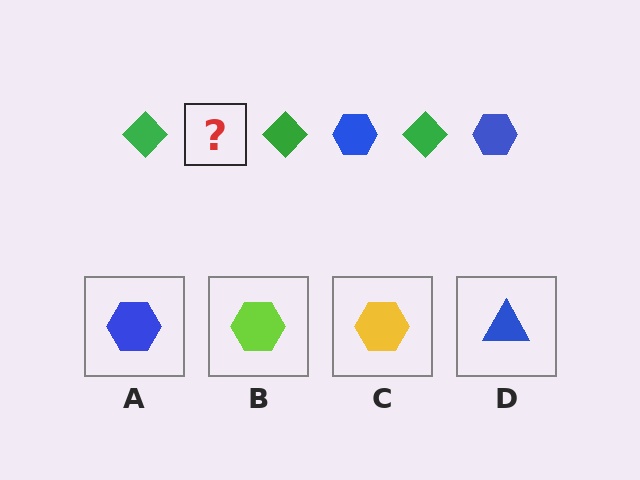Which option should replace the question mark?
Option A.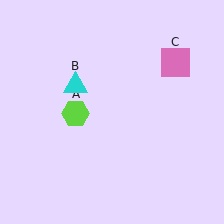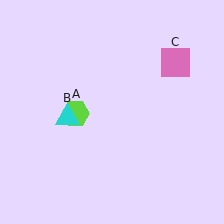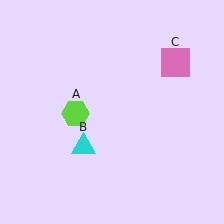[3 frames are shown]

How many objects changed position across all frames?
1 object changed position: cyan triangle (object B).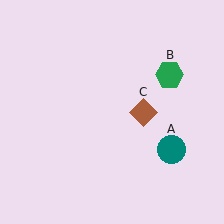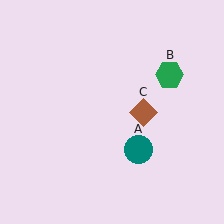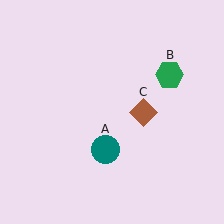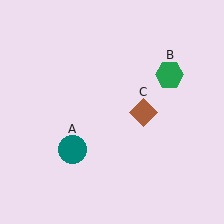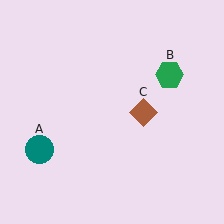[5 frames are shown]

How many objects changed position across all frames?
1 object changed position: teal circle (object A).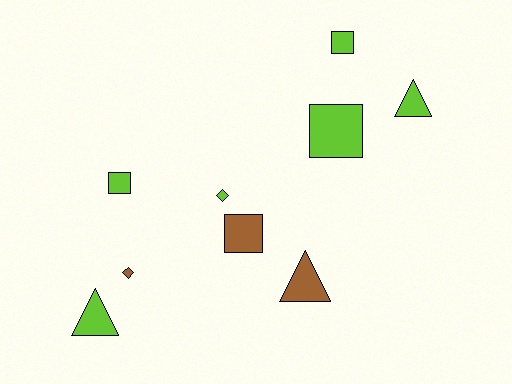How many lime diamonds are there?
There is 1 lime diamond.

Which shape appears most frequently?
Square, with 4 objects.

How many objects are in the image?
There are 9 objects.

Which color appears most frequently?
Lime, with 6 objects.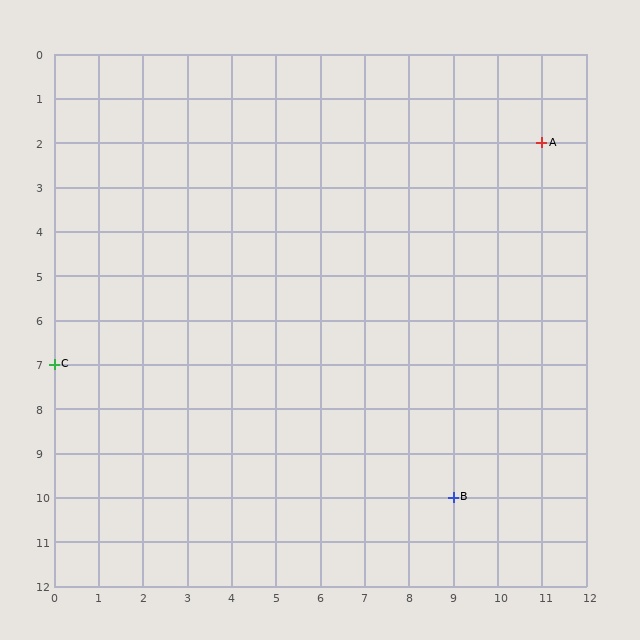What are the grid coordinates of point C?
Point C is at grid coordinates (0, 7).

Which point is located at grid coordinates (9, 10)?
Point B is at (9, 10).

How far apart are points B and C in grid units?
Points B and C are 9 columns and 3 rows apart (about 9.5 grid units diagonally).